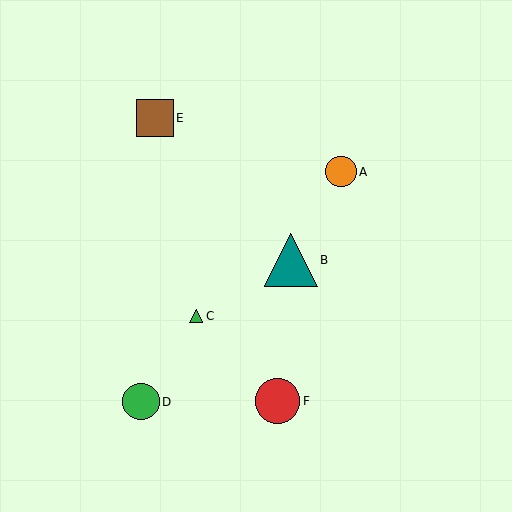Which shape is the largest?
The teal triangle (labeled B) is the largest.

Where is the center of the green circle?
The center of the green circle is at (141, 402).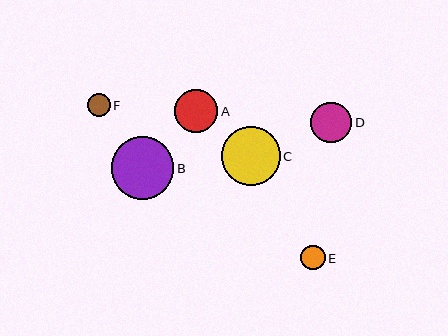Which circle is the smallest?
Circle F is the smallest with a size of approximately 23 pixels.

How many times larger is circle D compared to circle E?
Circle D is approximately 1.7 times the size of circle E.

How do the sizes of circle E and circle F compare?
Circle E and circle F are approximately the same size.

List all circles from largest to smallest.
From largest to smallest: B, C, A, D, E, F.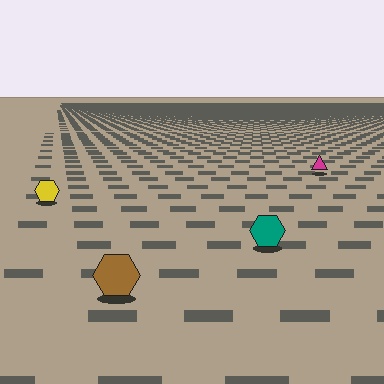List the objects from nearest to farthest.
From nearest to farthest: the brown hexagon, the teal hexagon, the yellow hexagon, the magenta triangle.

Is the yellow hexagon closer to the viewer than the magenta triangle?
Yes. The yellow hexagon is closer — you can tell from the texture gradient: the ground texture is coarser near it.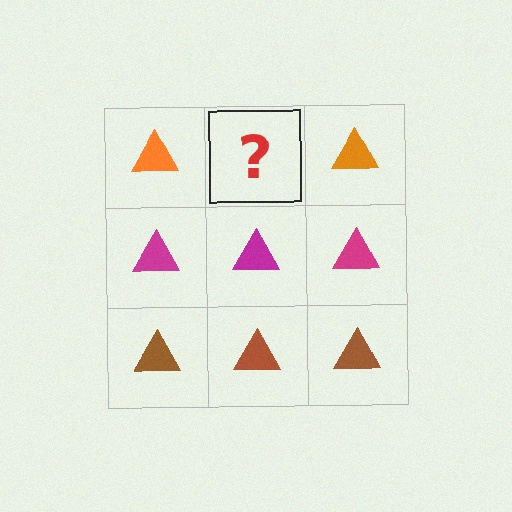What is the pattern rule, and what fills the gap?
The rule is that each row has a consistent color. The gap should be filled with an orange triangle.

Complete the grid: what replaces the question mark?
The question mark should be replaced with an orange triangle.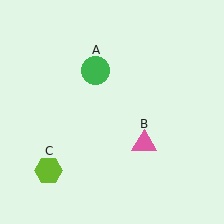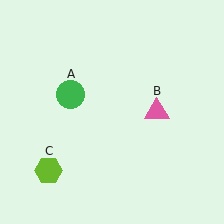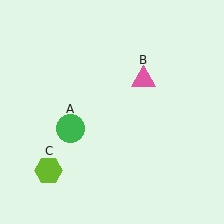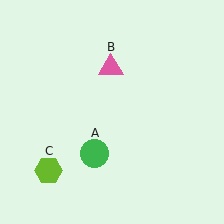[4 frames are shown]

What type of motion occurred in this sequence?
The green circle (object A), pink triangle (object B) rotated counterclockwise around the center of the scene.